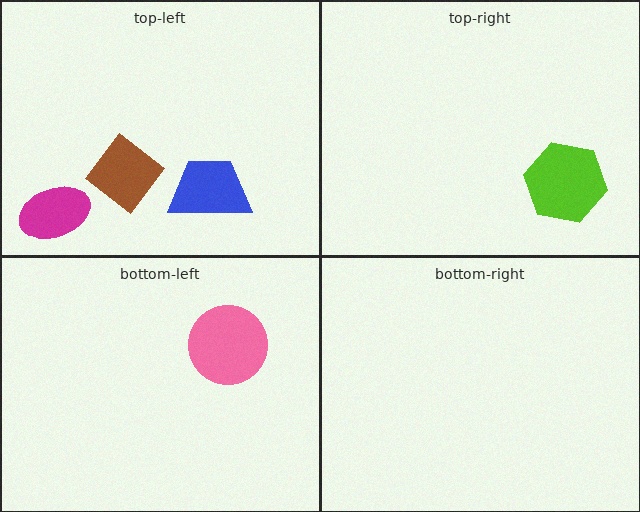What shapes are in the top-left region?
The brown diamond, the blue trapezoid, the magenta ellipse.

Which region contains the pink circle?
The bottom-left region.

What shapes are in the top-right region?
The lime hexagon.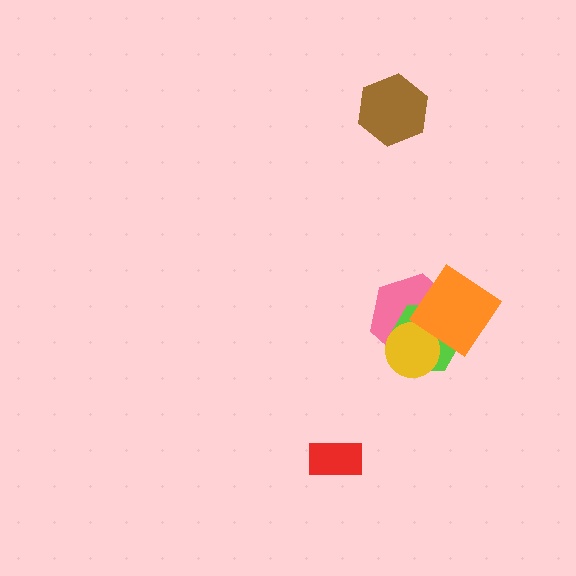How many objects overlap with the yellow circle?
3 objects overlap with the yellow circle.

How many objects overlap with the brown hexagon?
0 objects overlap with the brown hexagon.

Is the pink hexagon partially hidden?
Yes, it is partially covered by another shape.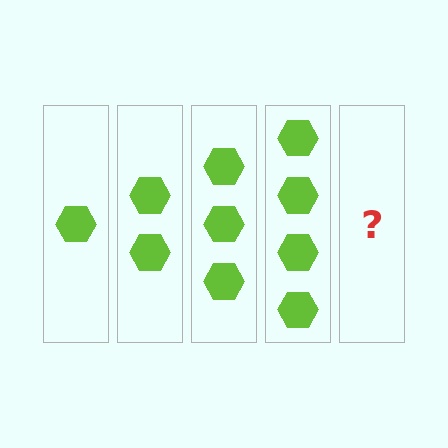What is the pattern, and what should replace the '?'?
The pattern is that each step adds one more hexagon. The '?' should be 5 hexagons.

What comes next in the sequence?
The next element should be 5 hexagons.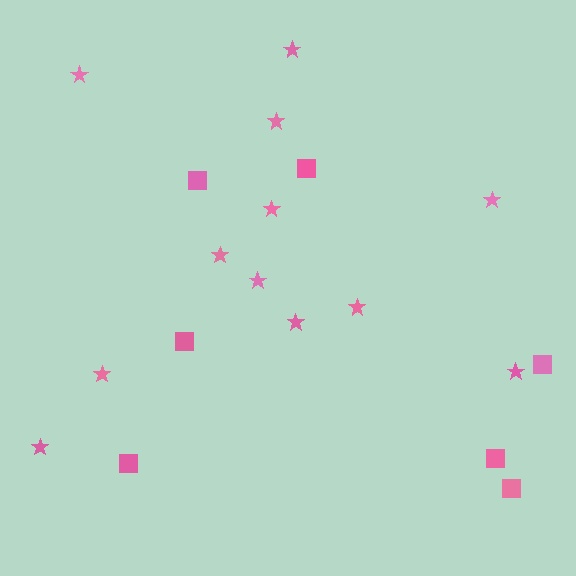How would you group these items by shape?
There are 2 groups: one group of squares (7) and one group of stars (12).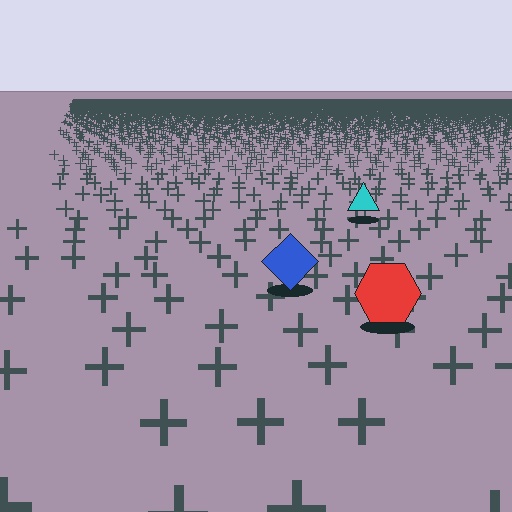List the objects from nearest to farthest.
From nearest to farthest: the red hexagon, the blue diamond, the cyan triangle.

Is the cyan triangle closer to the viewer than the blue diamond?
No. The blue diamond is closer — you can tell from the texture gradient: the ground texture is coarser near it.